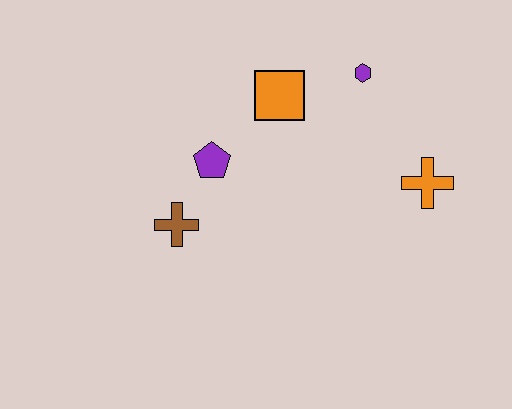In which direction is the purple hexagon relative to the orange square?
The purple hexagon is to the right of the orange square.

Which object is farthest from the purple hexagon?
The brown cross is farthest from the purple hexagon.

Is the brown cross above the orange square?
No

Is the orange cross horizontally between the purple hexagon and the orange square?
No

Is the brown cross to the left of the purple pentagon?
Yes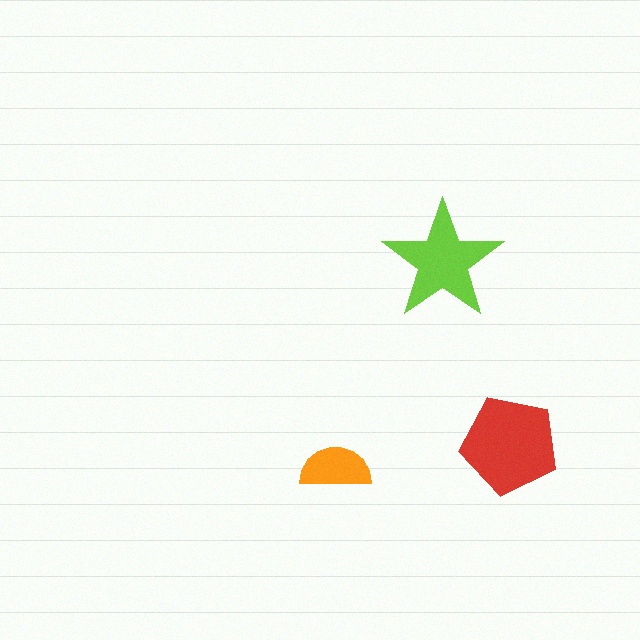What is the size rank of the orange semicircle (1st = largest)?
3rd.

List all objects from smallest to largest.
The orange semicircle, the lime star, the red pentagon.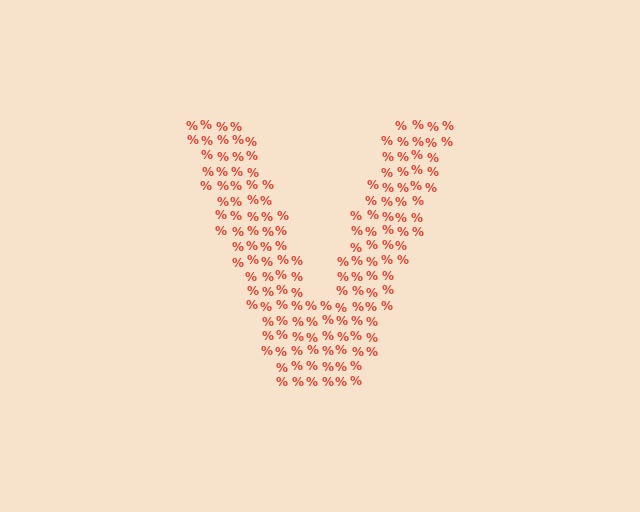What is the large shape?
The large shape is the letter V.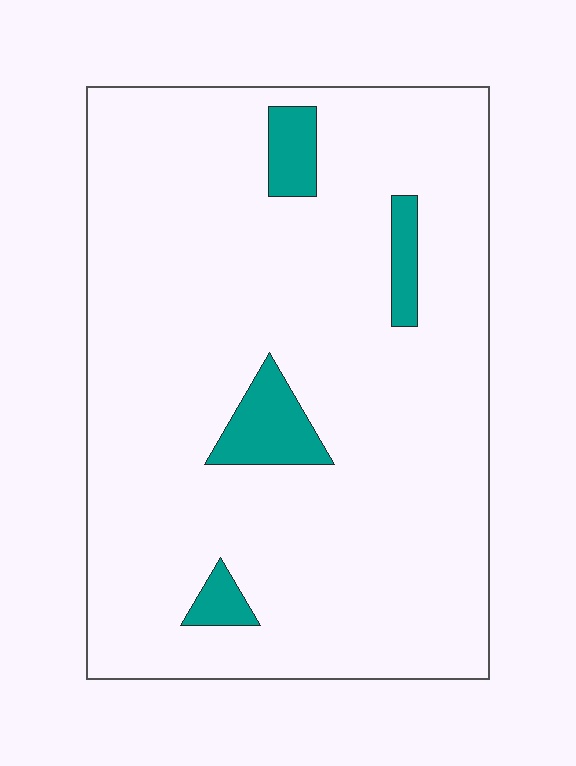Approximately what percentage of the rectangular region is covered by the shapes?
Approximately 10%.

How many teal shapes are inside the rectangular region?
4.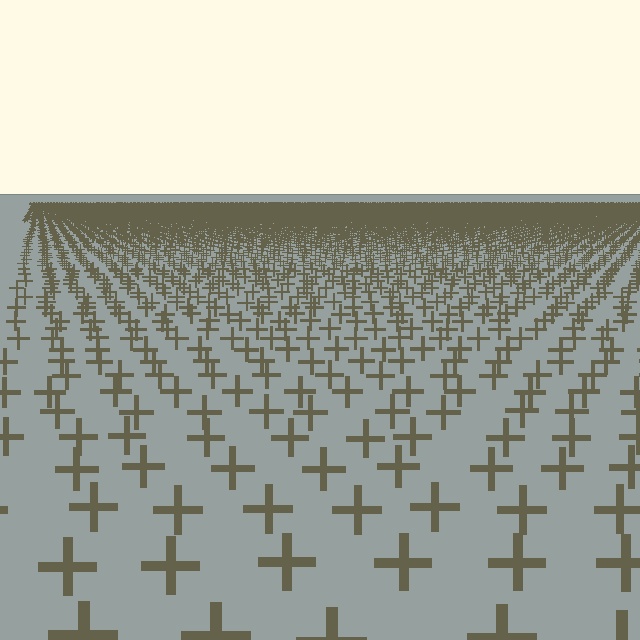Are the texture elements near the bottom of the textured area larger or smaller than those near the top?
Larger. Near the bottom, elements are closer to the viewer and appear at a bigger on-screen size.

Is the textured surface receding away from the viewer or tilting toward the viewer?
The surface is receding away from the viewer. Texture elements get smaller and denser toward the top.